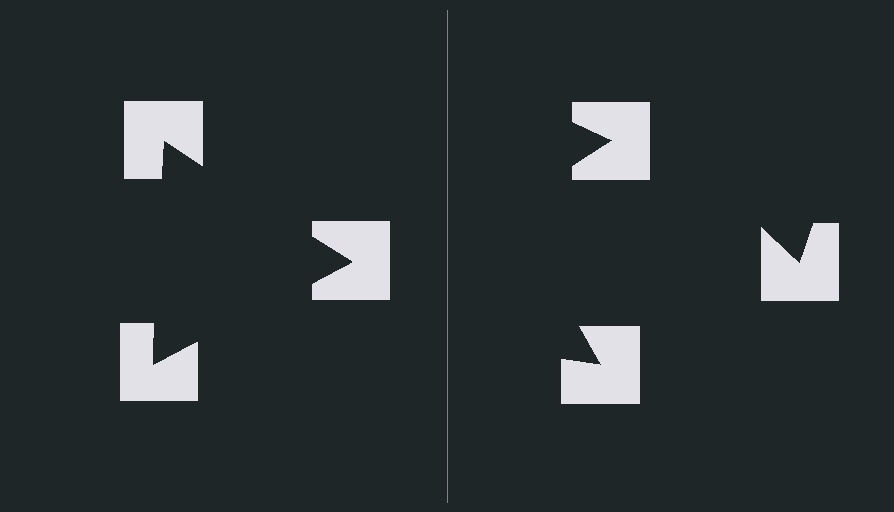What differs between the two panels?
The notched squares are positioned identically on both sides; only the wedge orientations differ. On the left they align to a triangle; on the right they are misaligned.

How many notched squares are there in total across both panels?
6 — 3 on each side.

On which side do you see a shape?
An illusory triangle appears on the left side. On the right side the wedge cuts are rotated, so no coherent shape forms.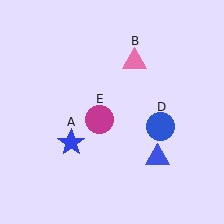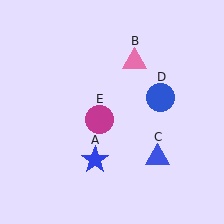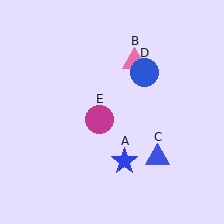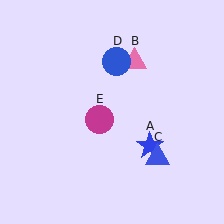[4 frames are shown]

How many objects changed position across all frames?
2 objects changed position: blue star (object A), blue circle (object D).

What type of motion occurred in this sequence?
The blue star (object A), blue circle (object D) rotated counterclockwise around the center of the scene.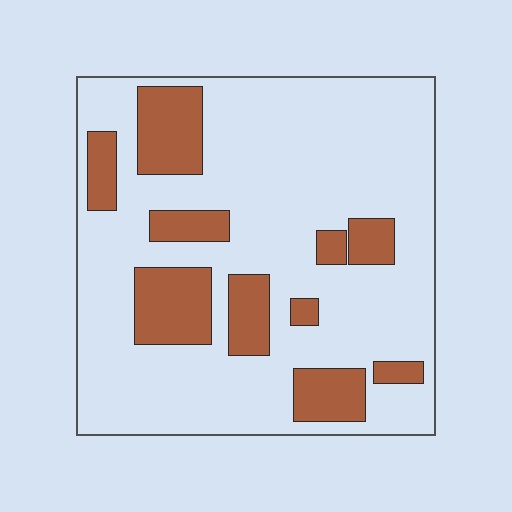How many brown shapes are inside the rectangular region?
10.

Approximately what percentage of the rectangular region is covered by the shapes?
Approximately 25%.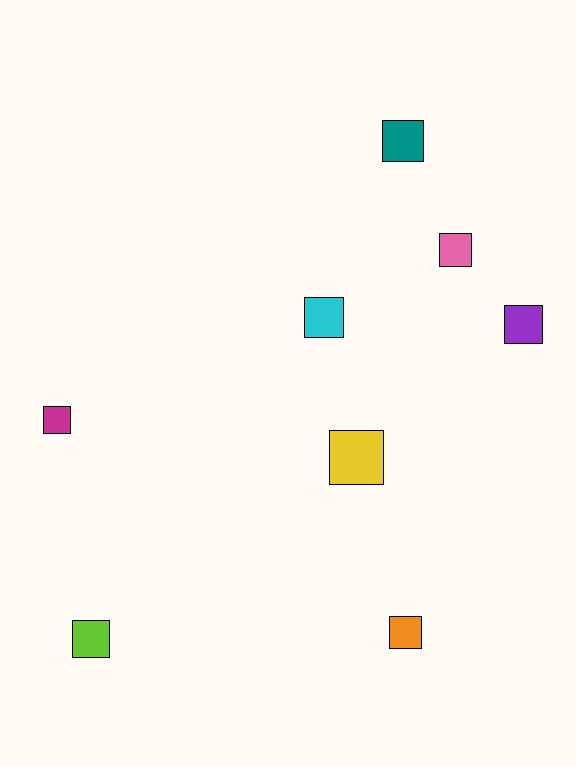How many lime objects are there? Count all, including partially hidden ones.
There is 1 lime object.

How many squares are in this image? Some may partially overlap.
There are 8 squares.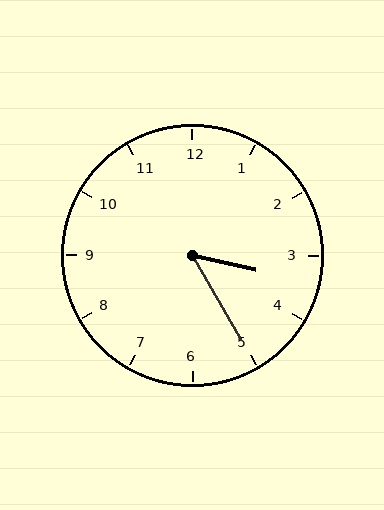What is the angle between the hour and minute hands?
Approximately 48 degrees.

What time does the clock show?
3:25.